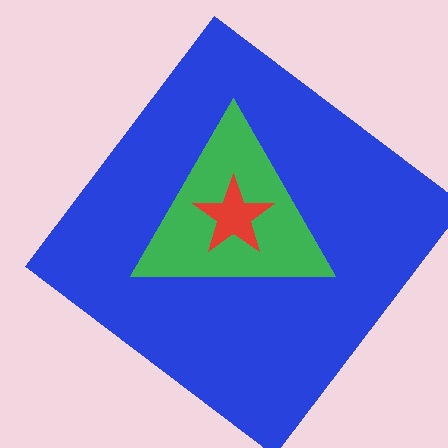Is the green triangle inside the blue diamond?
Yes.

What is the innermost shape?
The red star.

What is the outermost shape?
The blue diamond.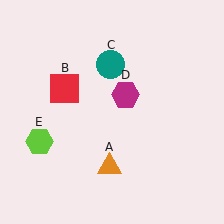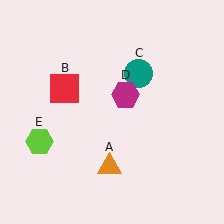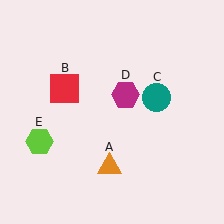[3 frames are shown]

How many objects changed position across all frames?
1 object changed position: teal circle (object C).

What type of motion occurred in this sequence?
The teal circle (object C) rotated clockwise around the center of the scene.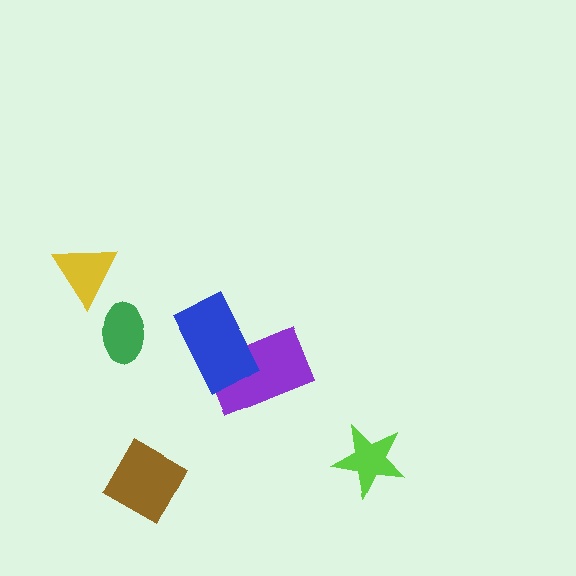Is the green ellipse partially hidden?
No, no other shape covers it.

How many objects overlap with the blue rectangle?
1 object overlaps with the blue rectangle.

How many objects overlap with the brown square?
0 objects overlap with the brown square.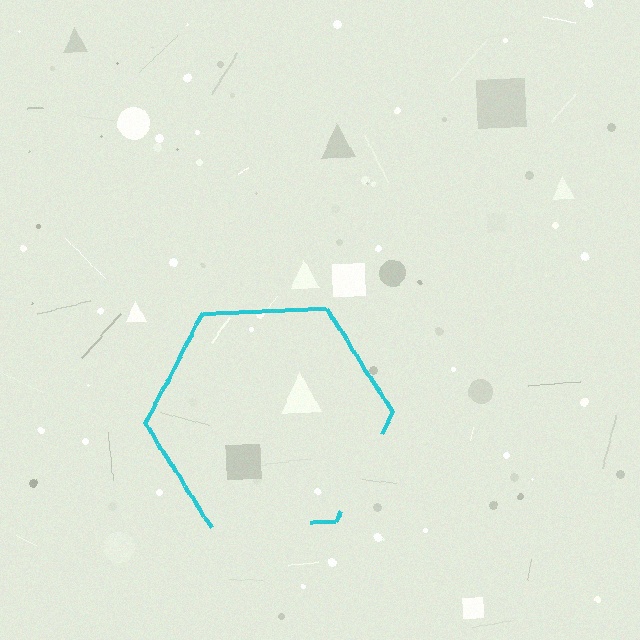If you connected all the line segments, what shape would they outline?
They would outline a hexagon.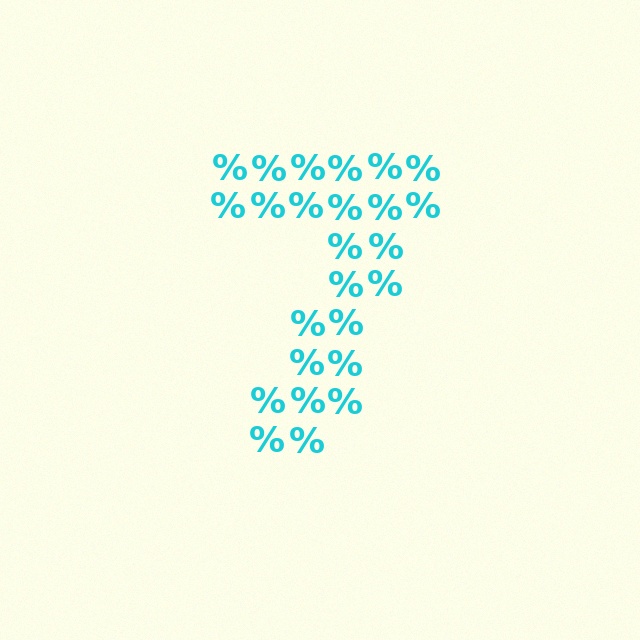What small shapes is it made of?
It is made of small percent signs.